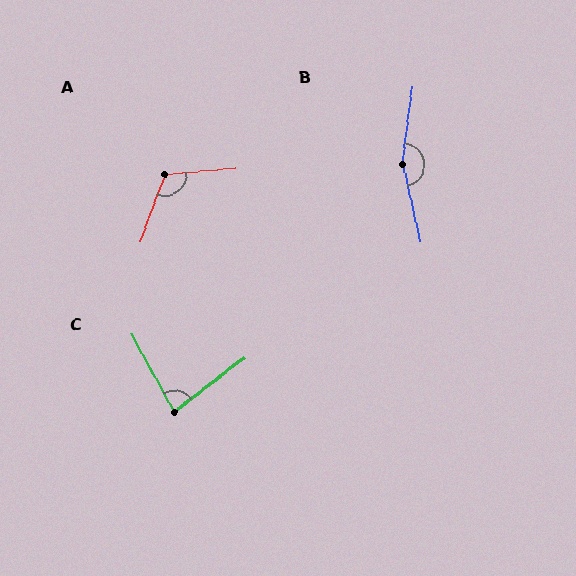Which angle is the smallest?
C, at approximately 81 degrees.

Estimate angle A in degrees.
Approximately 115 degrees.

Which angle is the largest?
B, at approximately 160 degrees.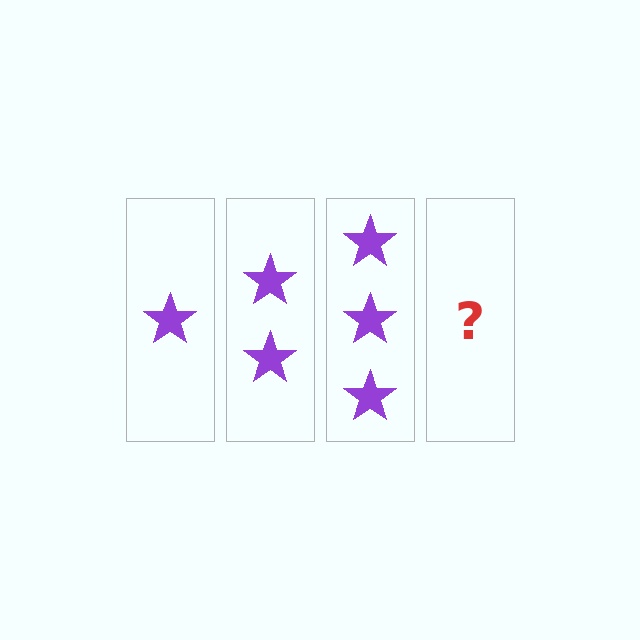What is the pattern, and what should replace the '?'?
The pattern is that each step adds one more star. The '?' should be 4 stars.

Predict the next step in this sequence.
The next step is 4 stars.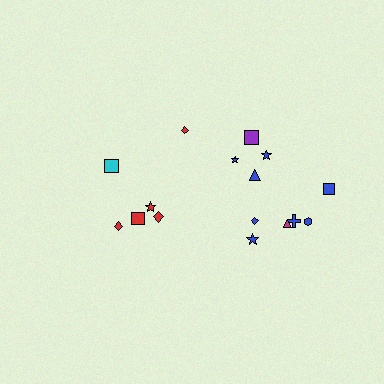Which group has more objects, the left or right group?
The right group.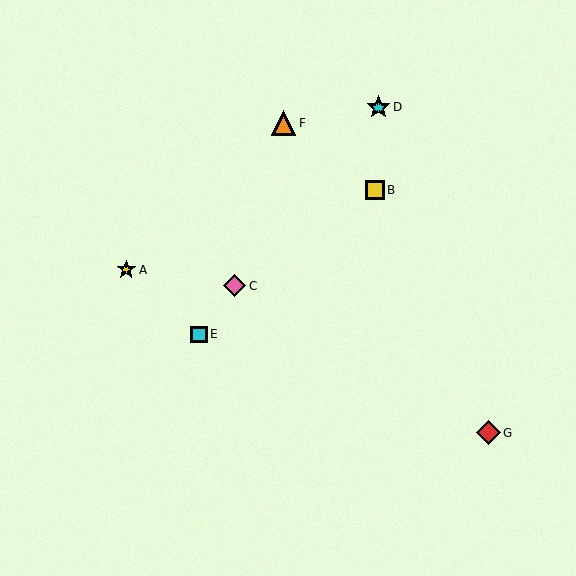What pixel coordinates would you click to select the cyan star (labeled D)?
Click at (378, 107) to select the cyan star D.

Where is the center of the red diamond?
The center of the red diamond is at (488, 433).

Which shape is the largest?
The orange triangle (labeled F) is the largest.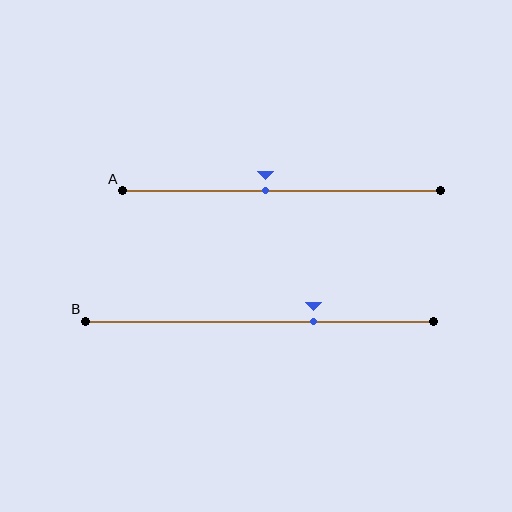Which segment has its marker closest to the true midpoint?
Segment A has its marker closest to the true midpoint.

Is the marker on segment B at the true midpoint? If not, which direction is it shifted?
No, the marker on segment B is shifted to the right by about 15% of the segment length.